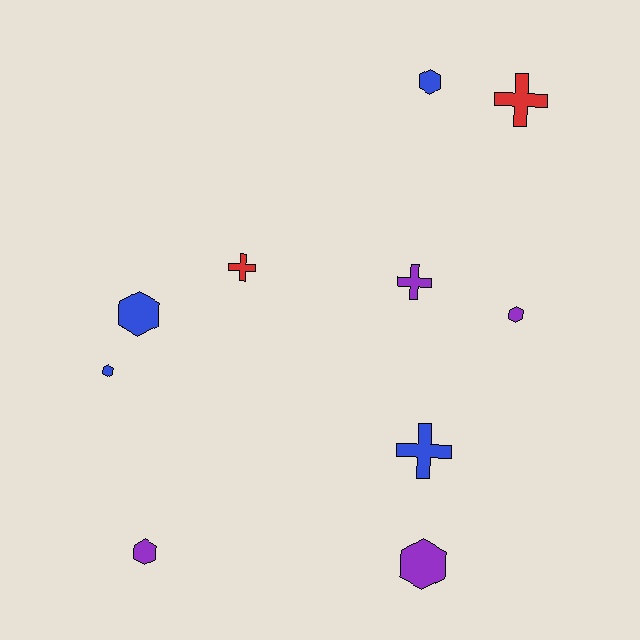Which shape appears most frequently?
Hexagon, with 6 objects.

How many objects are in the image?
There are 10 objects.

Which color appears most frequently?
Purple, with 4 objects.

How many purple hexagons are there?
There are 3 purple hexagons.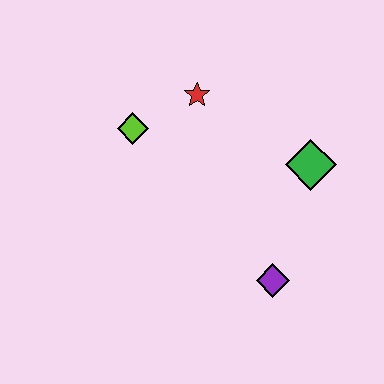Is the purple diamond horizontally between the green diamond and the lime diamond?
Yes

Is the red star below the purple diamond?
No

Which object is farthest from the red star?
The purple diamond is farthest from the red star.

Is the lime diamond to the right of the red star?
No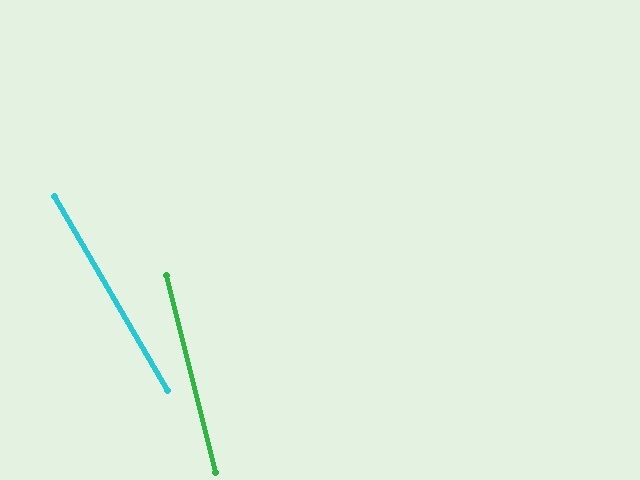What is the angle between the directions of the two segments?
Approximately 16 degrees.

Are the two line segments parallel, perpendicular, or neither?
Neither parallel nor perpendicular — they differ by about 16°.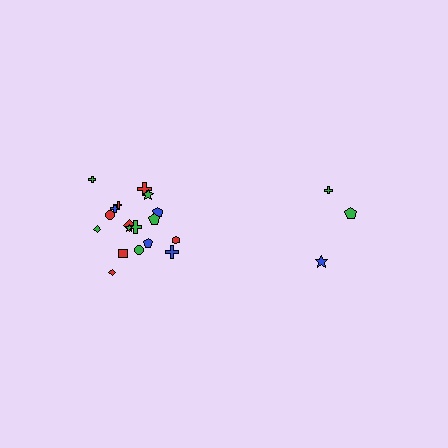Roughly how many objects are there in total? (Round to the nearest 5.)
Roughly 20 objects in total.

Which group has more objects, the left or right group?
The left group.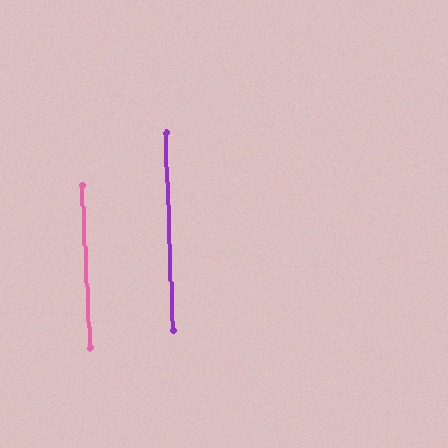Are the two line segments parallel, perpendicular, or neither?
Parallel — their directions differ by only 0.8°.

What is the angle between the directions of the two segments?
Approximately 1 degree.